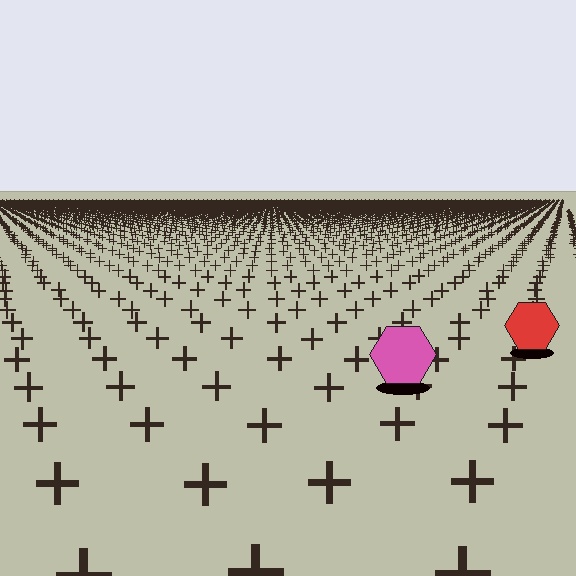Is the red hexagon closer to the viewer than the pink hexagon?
No. The pink hexagon is closer — you can tell from the texture gradient: the ground texture is coarser near it.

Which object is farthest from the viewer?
The red hexagon is farthest from the viewer. It appears smaller and the ground texture around it is denser.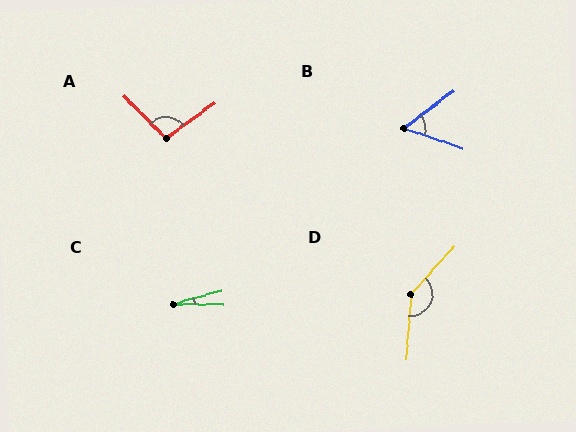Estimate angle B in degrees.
Approximately 56 degrees.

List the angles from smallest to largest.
C (16°), B (56°), A (98°), D (142°).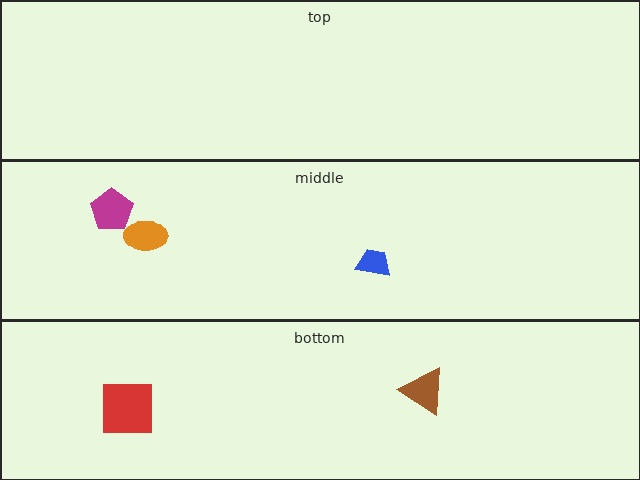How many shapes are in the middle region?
3.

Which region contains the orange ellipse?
The middle region.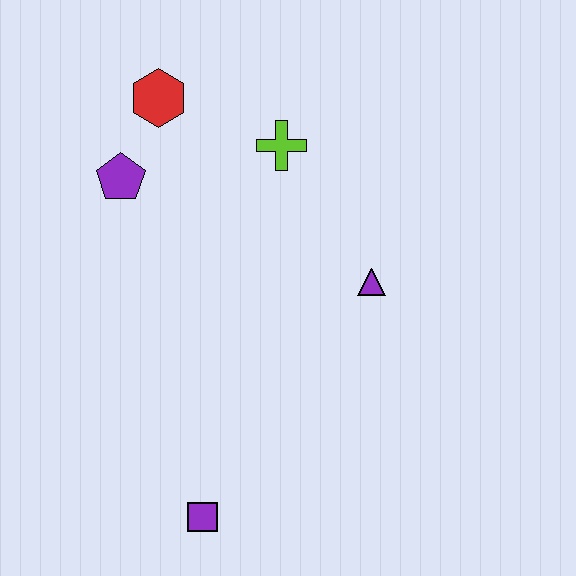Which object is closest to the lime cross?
The red hexagon is closest to the lime cross.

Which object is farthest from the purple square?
The red hexagon is farthest from the purple square.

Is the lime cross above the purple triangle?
Yes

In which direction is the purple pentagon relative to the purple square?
The purple pentagon is above the purple square.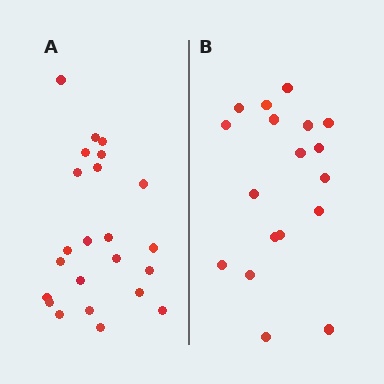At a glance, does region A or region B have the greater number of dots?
Region A (the left region) has more dots.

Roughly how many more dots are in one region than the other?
Region A has about 5 more dots than region B.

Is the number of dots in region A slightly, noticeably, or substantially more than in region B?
Region A has noticeably more, but not dramatically so. The ratio is roughly 1.3 to 1.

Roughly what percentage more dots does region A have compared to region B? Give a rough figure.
About 30% more.